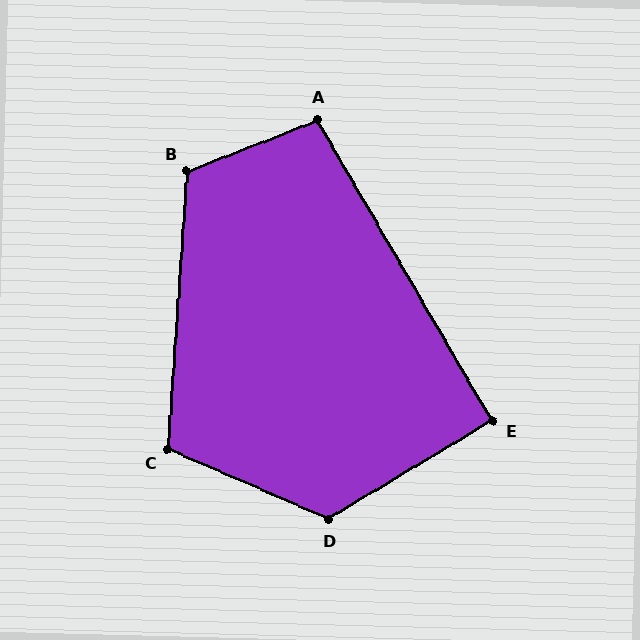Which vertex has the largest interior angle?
D, at approximately 125 degrees.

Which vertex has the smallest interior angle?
E, at approximately 91 degrees.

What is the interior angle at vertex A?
Approximately 99 degrees (obtuse).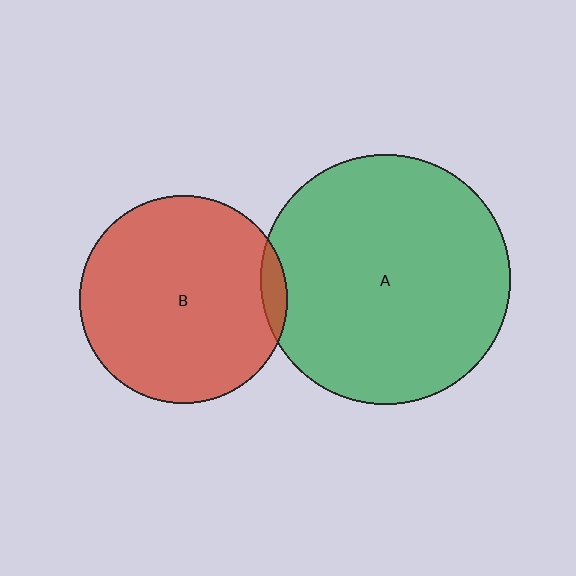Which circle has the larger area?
Circle A (green).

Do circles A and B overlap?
Yes.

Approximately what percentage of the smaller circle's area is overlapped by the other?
Approximately 5%.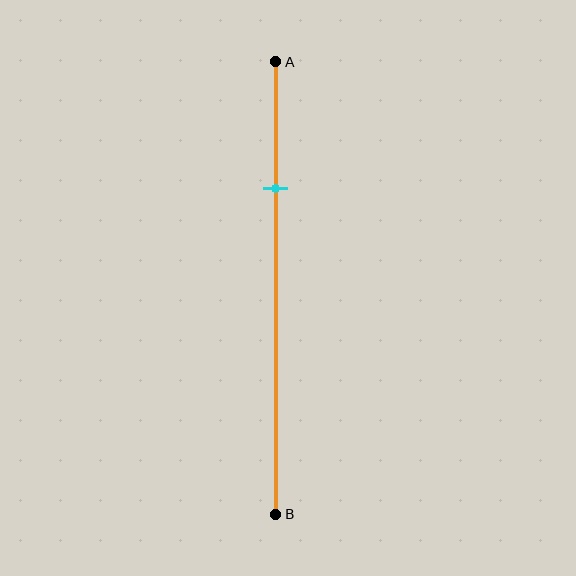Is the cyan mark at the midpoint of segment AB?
No, the mark is at about 30% from A, not at the 50% midpoint.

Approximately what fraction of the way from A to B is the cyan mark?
The cyan mark is approximately 30% of the way from A to B.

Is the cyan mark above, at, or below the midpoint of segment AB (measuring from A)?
The cyan mark is above the midpoint of segment AB.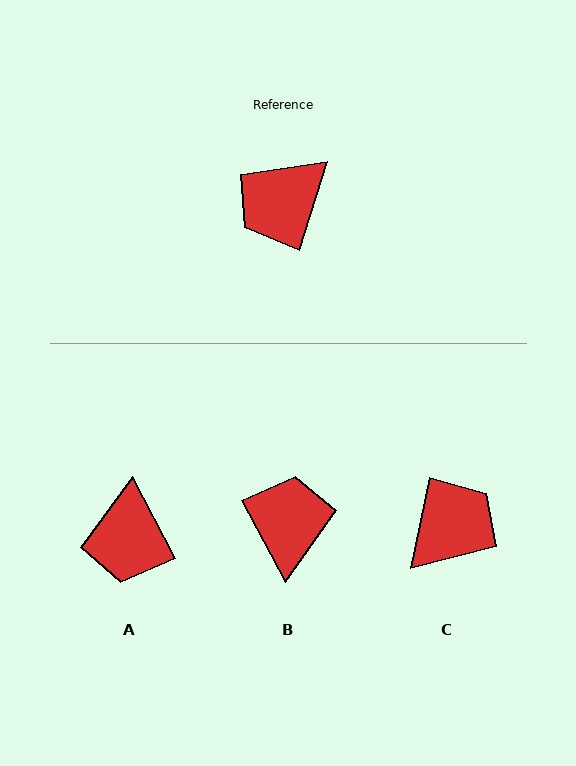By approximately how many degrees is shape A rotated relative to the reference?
Approximately 45 degrees counter-clockwise.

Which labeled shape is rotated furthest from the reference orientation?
C, about 174 degrees away.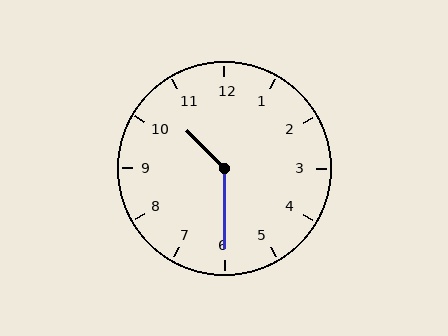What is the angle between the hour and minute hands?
Approximately 135 degrees.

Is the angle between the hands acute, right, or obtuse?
It is obtuse.